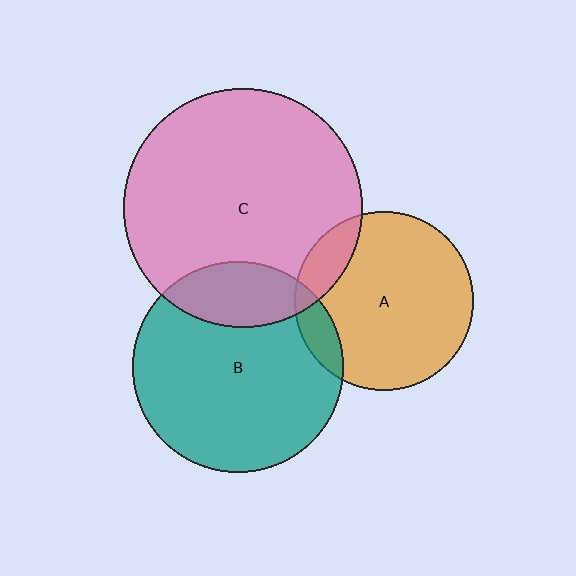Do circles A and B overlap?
Yes.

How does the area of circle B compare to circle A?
Approximately 1.4 times.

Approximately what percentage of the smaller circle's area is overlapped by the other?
Approximately 10%.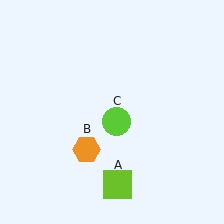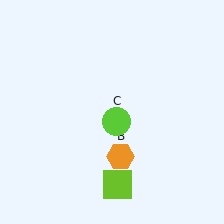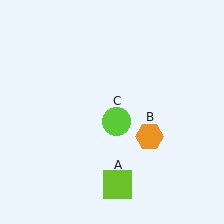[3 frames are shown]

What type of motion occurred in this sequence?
The orange hexagon (object B) rotated counterclockwise around the center of the scene.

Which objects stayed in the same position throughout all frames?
Lime square (object A) and lime circle (object C) remained stationary.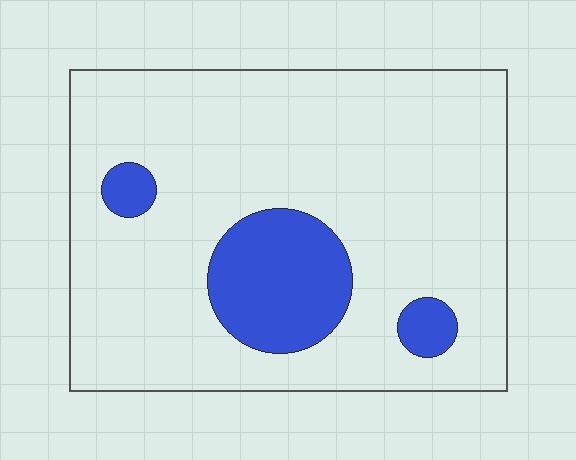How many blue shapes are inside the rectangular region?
3.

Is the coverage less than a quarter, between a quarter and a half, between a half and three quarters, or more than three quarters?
Less than a quarter.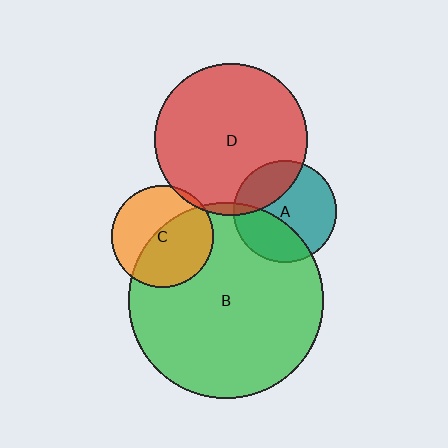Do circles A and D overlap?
Yes.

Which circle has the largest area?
Circle B (green).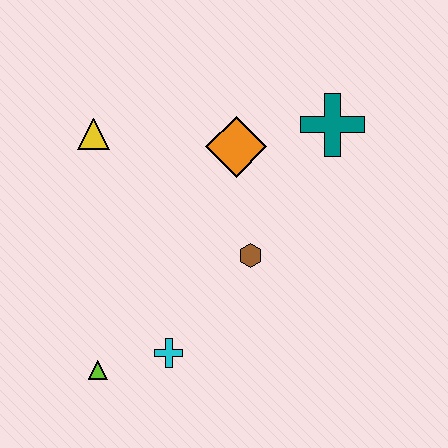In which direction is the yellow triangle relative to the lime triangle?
The yellow triangle is above the lime triangle.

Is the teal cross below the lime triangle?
No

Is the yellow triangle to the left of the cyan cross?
Yes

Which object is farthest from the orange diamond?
The lime triangle is farthest from the orange diamond.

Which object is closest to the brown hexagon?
The orange diamond is closest to the brown hexagon.